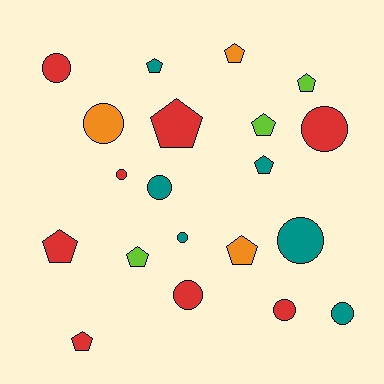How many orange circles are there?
There is 1 orange circle.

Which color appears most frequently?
Red, with 8 objects.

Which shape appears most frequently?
Circle, with 10 objects.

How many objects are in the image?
There are 20 objects.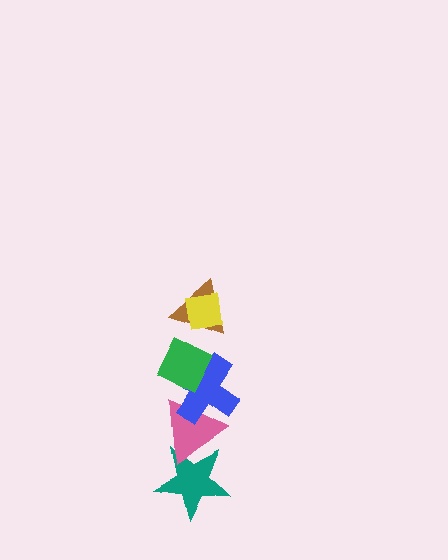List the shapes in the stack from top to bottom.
From top to bottom: the yellow square, the brown triangle, the green diamond, the blue cross, the pink triangle, the teal star.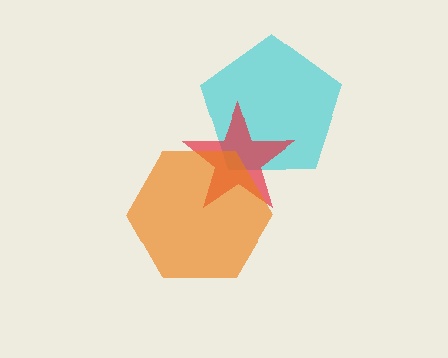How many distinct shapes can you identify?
There are 3 distinct shapes: a cyan pentagon, a red star, an orange hexagon.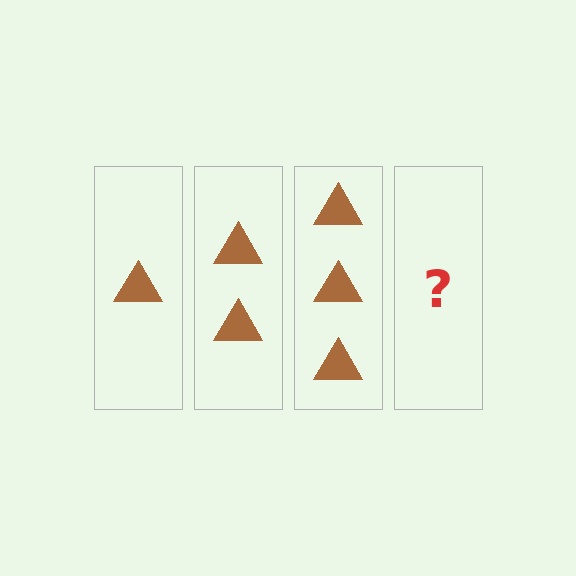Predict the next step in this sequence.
The next step is 4 triangles.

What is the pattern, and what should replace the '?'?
The pattern is that each step adds one more triangle. The '?' should be 4 triangles.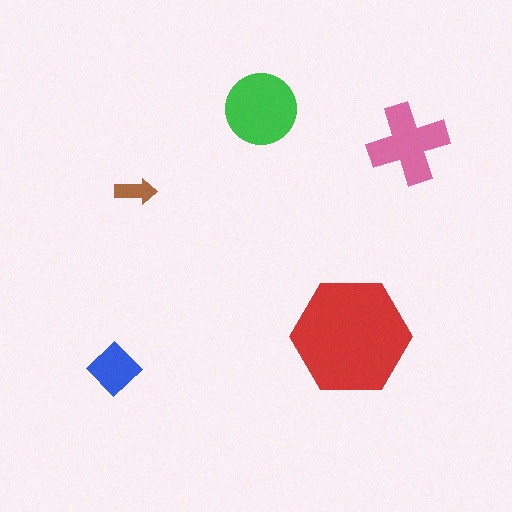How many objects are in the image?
There are 5 objects in the image.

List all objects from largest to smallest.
The red hexagon, the green circle, the pink cross, the blue diamond, the brown arrow.